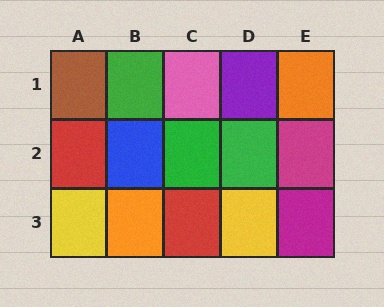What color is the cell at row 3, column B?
Orange.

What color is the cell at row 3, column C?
Red.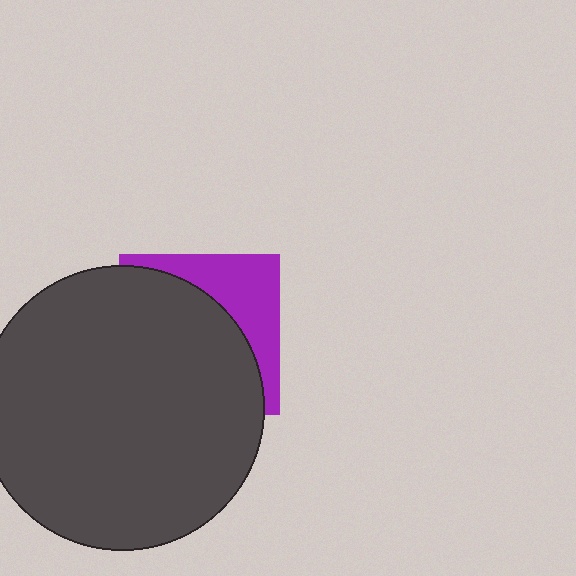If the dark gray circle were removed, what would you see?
You would see the complete purple square.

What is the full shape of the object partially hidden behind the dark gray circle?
The partially hidden object is a purple square.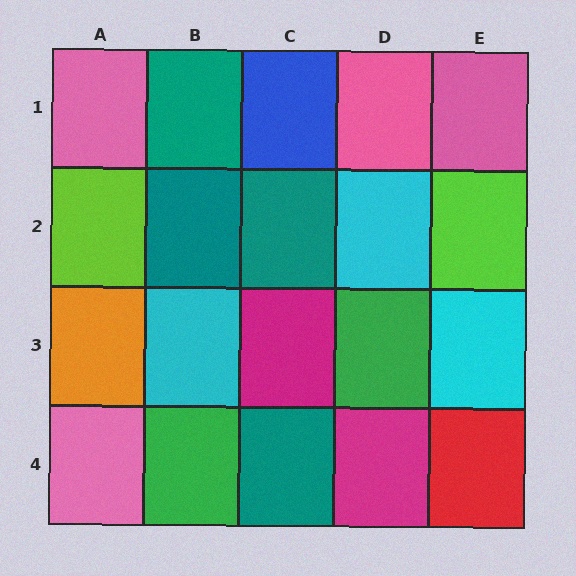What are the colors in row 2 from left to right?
Lime, teal, teal, cyan, lime.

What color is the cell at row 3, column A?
Orange.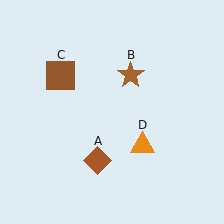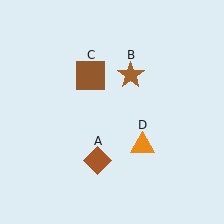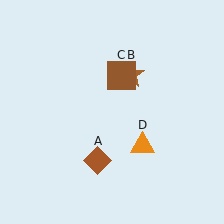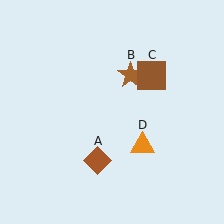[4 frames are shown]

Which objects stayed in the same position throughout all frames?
Brown diamond (object A) and brown star (object B) and orange triangle (object D) remained stationary.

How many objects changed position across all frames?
1 object changed position: brown square (object C).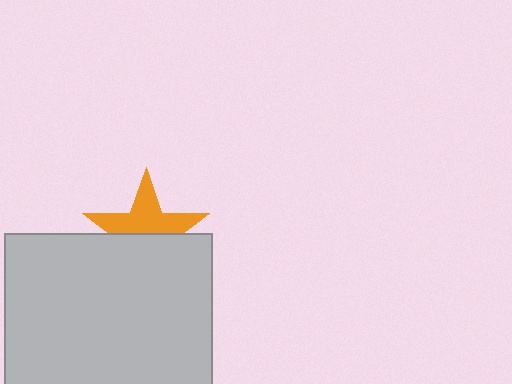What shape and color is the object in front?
The object in front is a light gray rectangle.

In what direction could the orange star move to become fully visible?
The orange star could move up. That would shift it out from behind the light gray rectangle entirely.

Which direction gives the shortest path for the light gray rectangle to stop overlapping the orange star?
Moving down gives the shortest separation.